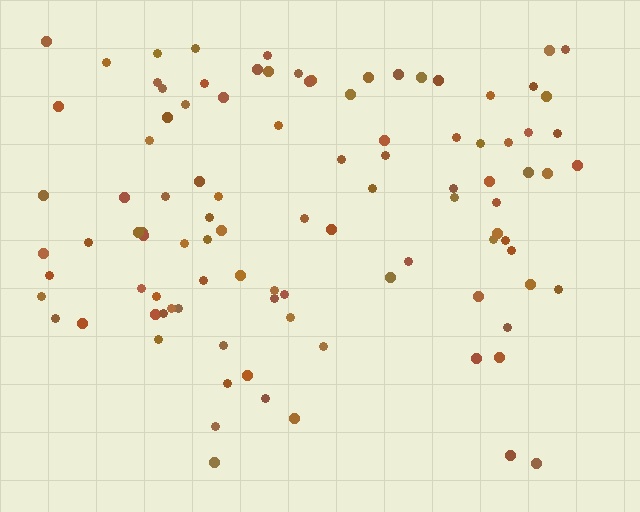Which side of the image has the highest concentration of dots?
The top.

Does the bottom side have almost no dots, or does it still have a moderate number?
Still a moderate number, just noticeably fewer than the top.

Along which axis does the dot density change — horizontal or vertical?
Vertical.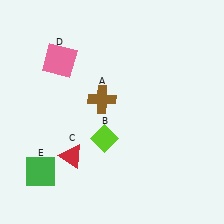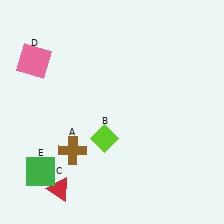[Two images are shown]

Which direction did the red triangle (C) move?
The red triangle (C) moved down.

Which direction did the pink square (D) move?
The pink square (D) moved left.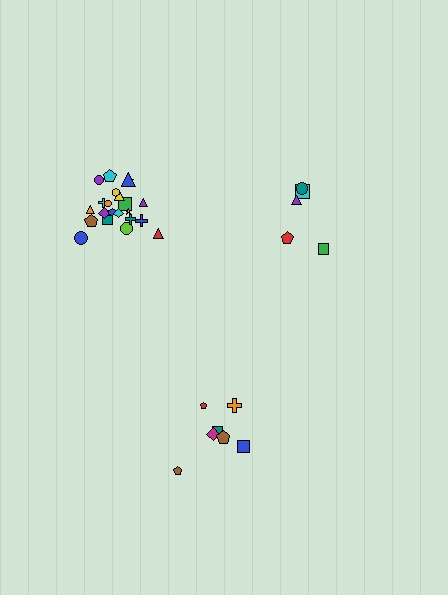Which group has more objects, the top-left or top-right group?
The top-left group.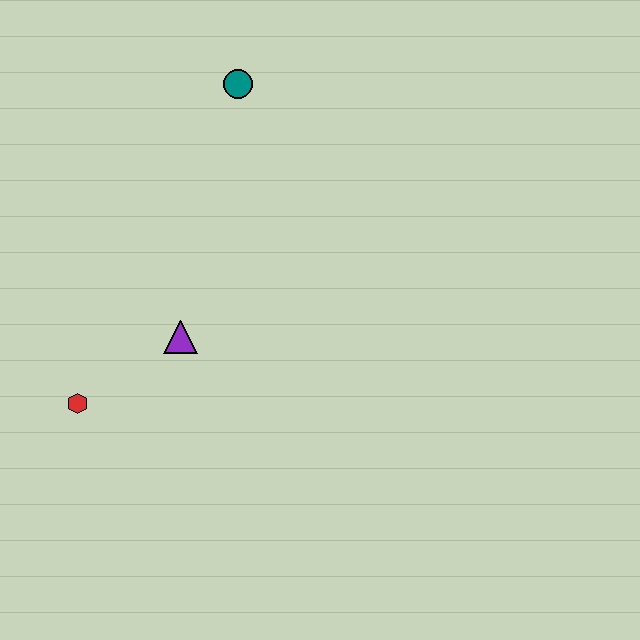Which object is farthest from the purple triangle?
The teal circle is farthest from the purple triangle.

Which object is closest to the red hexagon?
The purple triangle is closest to the red hexagon.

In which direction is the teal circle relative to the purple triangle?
The teal circle is above the purple triangle.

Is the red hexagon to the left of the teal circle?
Yes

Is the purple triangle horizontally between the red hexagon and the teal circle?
Yes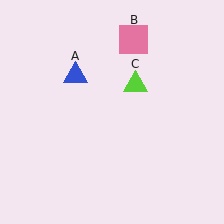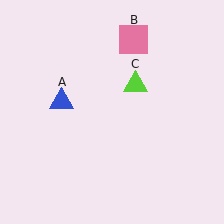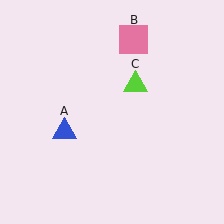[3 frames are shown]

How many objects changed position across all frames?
1 object changed position: blue triangle (object A).